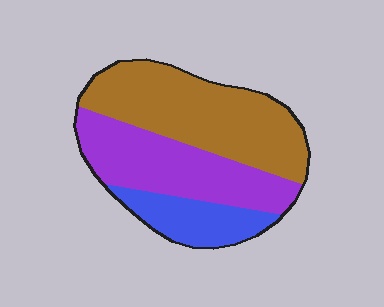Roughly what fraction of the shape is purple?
Purple covers roughly 35% of the shape.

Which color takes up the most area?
Brown, at roughly 45%.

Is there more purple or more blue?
Purple.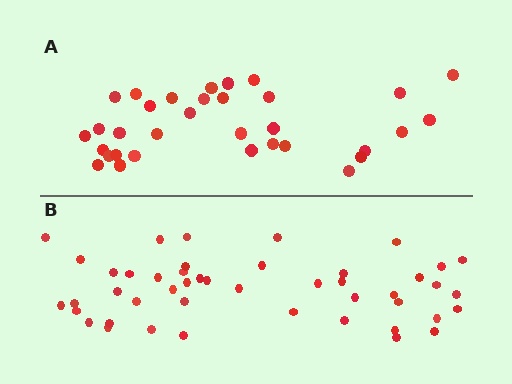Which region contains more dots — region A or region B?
Region B (the bottom region) has more dots.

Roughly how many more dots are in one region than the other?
Region B has approximately 15 more dots than region A.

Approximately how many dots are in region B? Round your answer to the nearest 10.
About 50 dots. (The exact count is 46, which rounds to 50.)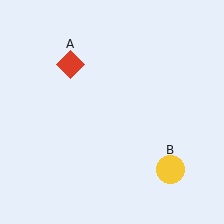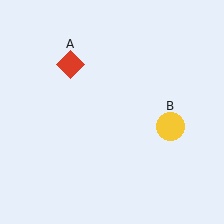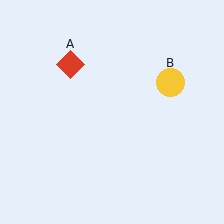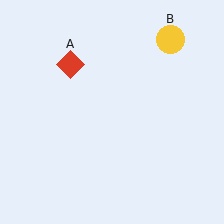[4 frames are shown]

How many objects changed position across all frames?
1 object changed position: yellow circle (object B).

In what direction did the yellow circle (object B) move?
The yellow circle (object B) moved up.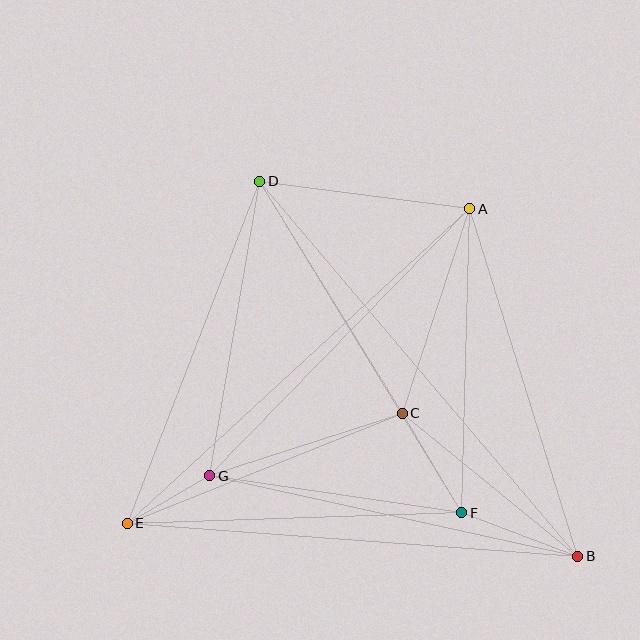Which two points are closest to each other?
Points E and G are closest to each other.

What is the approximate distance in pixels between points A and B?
The distance between A and B is approximately 363 pixels.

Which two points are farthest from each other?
Points B and D are farthest from each other.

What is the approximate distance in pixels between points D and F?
The distance between D and F is approximately 388 pixels.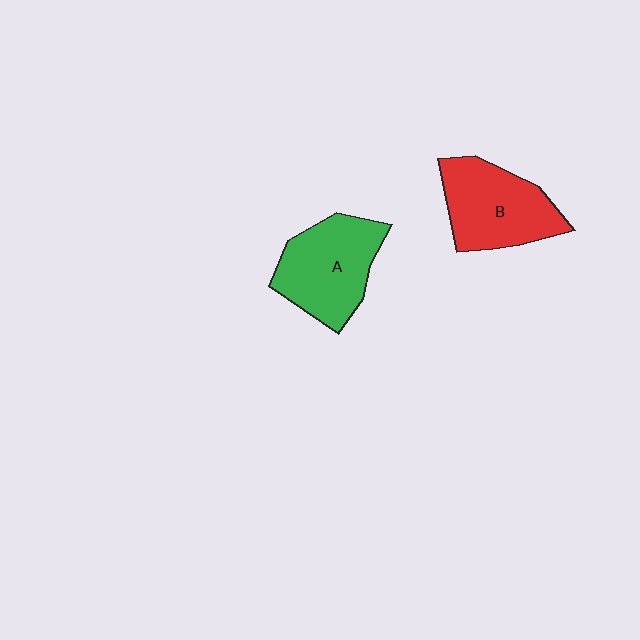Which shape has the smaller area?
Shape B (red).